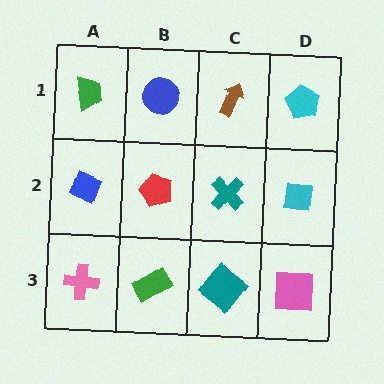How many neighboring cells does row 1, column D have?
2.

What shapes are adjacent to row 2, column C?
A brown arrow (row 1, column C), a teal diamond (row 3, column C), a red pentagon (row 2, column B), a cyan square (row 2, column D).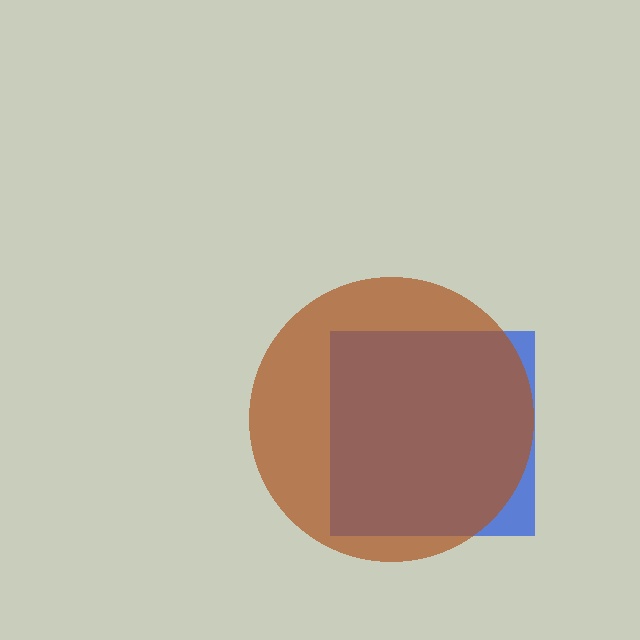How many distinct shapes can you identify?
There are 2 distinct shapes: a blue square, a brown circle.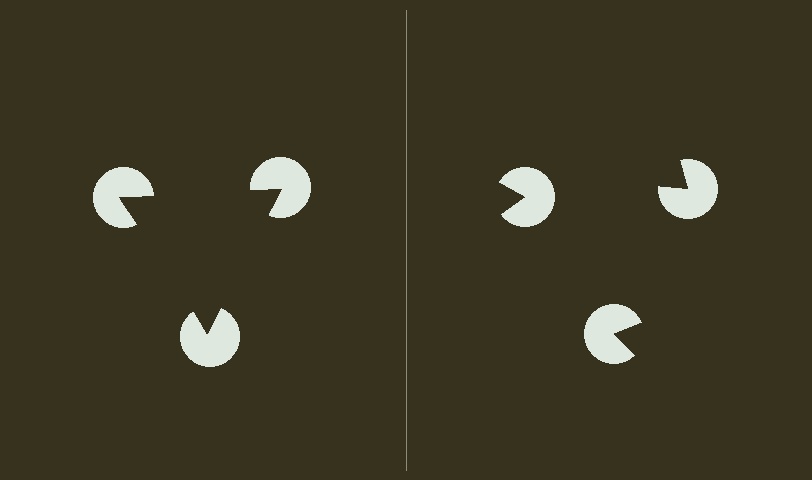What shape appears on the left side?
An illusory triangle.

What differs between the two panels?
The pac-man discs are positioned identically on both sides; only the wedge orientations differ. On the left they align to a triangle; on the right they are misaligned.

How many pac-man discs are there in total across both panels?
6 — 3 on each side.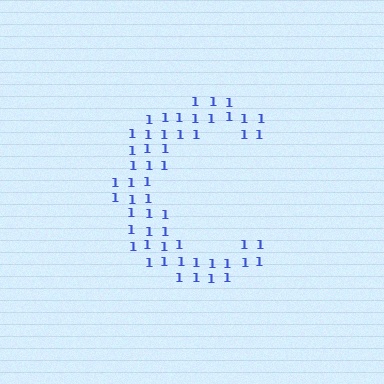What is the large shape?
The large shape is the letter C.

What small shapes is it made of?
It is made of small digit 1's.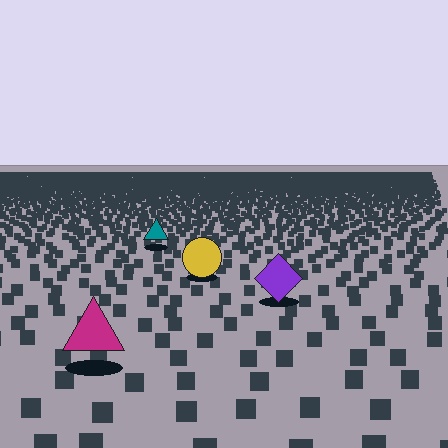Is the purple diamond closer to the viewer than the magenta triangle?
No. The magenta triangle is closer — you can tell from the texture gradient: the ground texture is coarser near it.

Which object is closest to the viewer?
The magenta triangle is closest. The texture marks near it are larger and more spread out.